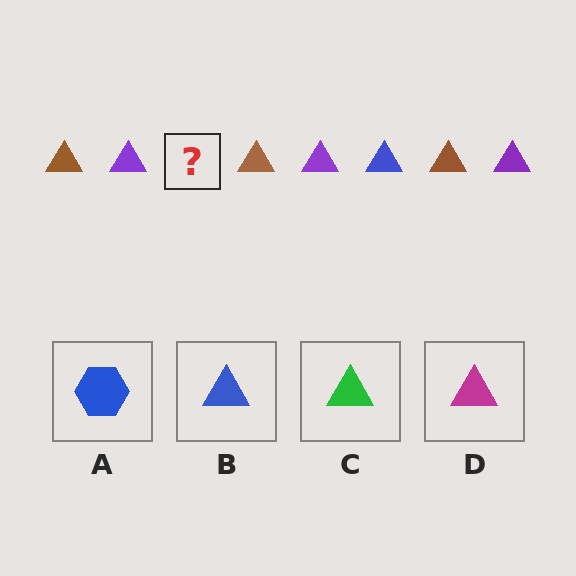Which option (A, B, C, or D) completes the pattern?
B.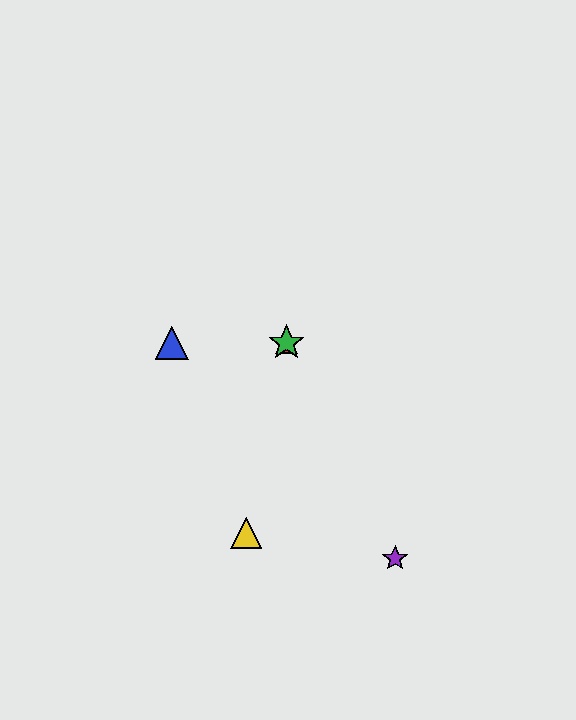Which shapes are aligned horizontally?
The red triangle, the blue triangle, the green star are aligned horizontally.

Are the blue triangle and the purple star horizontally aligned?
No, the blue triangle is at y≈343 and the purple star is at y≈558.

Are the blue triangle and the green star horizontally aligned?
Yes, both are at y≈343.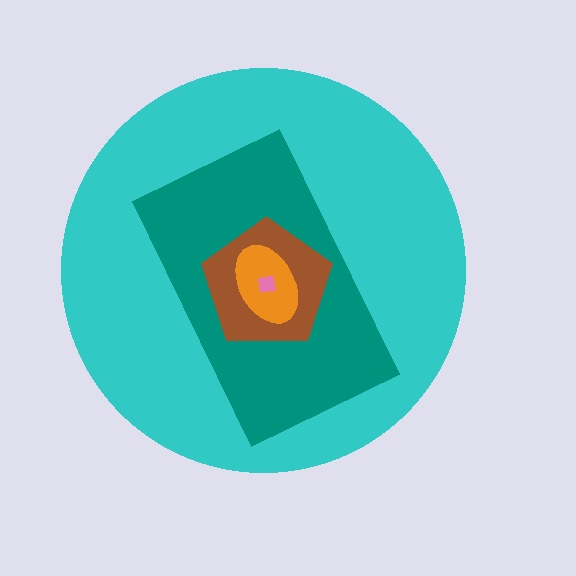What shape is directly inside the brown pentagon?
The orange ellipse.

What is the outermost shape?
The cyan circle.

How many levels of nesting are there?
5.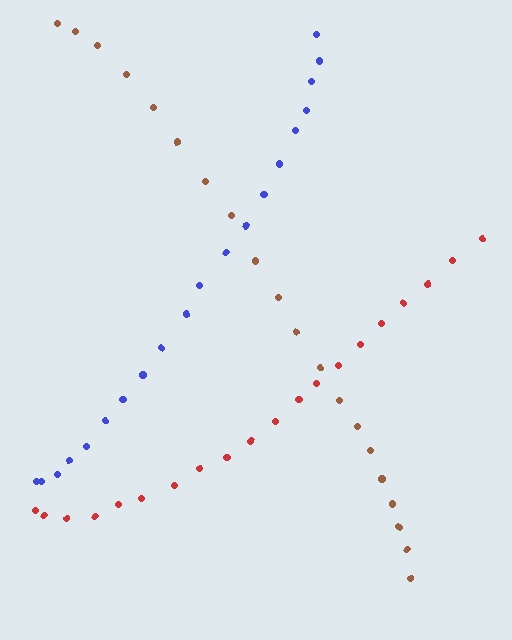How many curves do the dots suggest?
There are 3 distinct paths.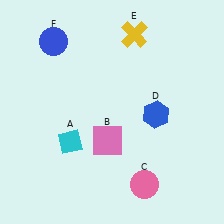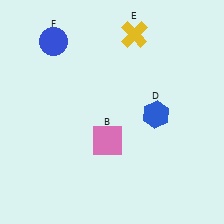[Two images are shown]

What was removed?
The cyan diamond (A), the pink circle (C) were removed in Image 2.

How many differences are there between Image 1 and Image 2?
There are 2 differences between the two images.